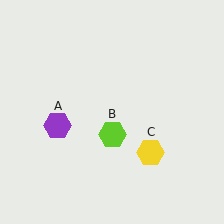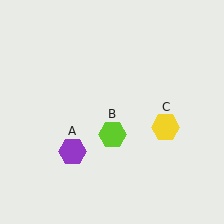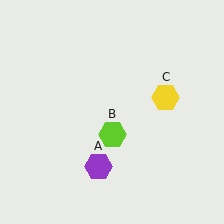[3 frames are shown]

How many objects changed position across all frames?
2 objects changed position: purple hexagon (object A), yellow hexagon (object C).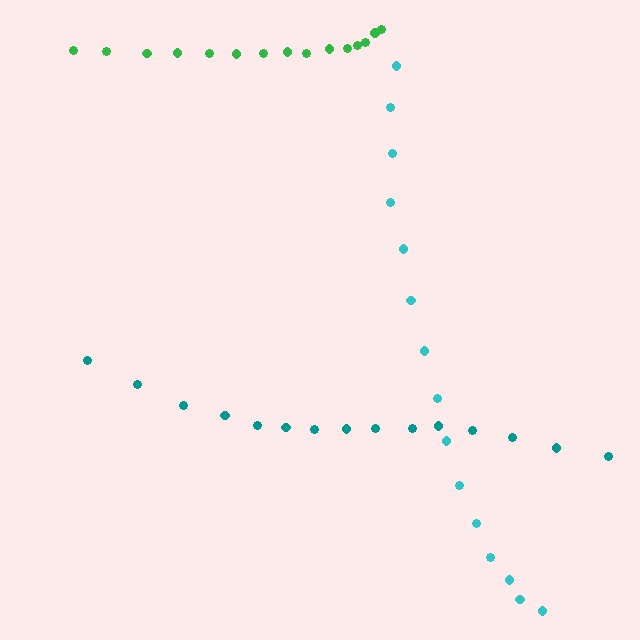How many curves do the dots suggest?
There are 3 distinct paths.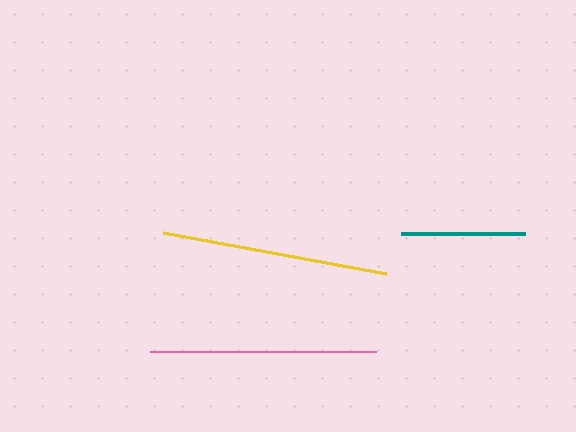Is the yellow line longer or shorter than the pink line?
The yellow line is longer than the pink line.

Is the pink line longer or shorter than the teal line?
The pink line is longer than the teal line.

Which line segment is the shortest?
The teal line is the shortest at approximately 123 pixels.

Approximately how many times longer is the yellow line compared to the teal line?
The yellow line is approximately 1.8 times the length of the teal line.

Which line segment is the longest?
The yellow line is the longest at approximately 227 pixels.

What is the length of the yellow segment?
The yellow segment is approximately 227 pixels long.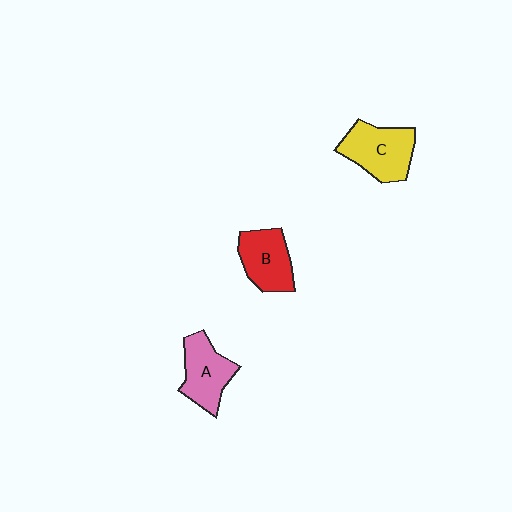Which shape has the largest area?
Shape C (yellow).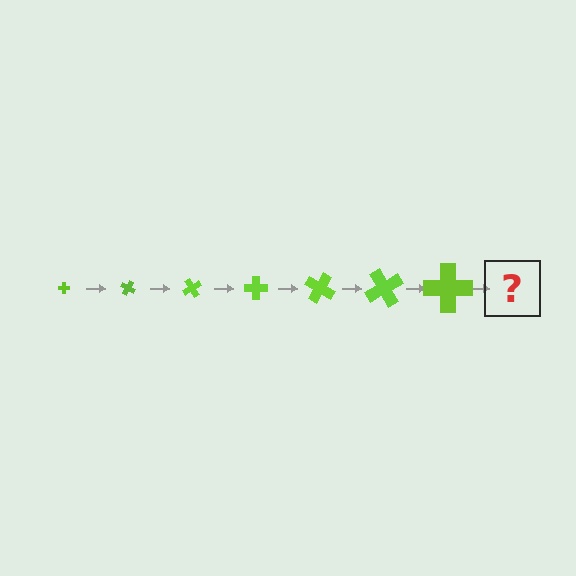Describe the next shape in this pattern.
It should be a cross, larger than the previous one and rotated 210 degrees from the start.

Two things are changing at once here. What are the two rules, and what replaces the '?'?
The two rules are that the cross grows larger each step and it rotates 30 degrees each step. The '?' should be a cross, larger than the previous one and rotated 210 degrees from the start.